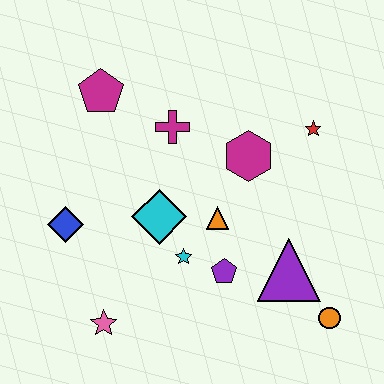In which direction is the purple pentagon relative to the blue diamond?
The purple pentagon is to the right of the blue diamond.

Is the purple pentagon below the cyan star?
Yes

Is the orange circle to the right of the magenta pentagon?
Yes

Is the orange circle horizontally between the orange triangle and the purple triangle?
No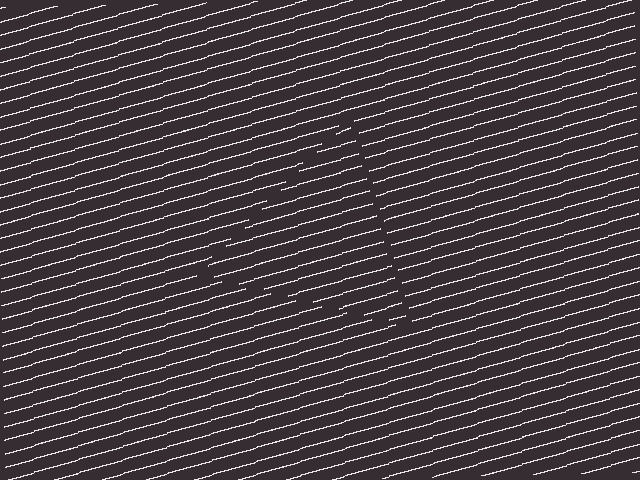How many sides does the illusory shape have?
3 sides — the line-ends trace a triangle.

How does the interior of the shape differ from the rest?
The interior of the shape contains the same grating, shifted by half a period — the contour is defined by the phase discontinuity where line-ends from the inner and outer gratings abut.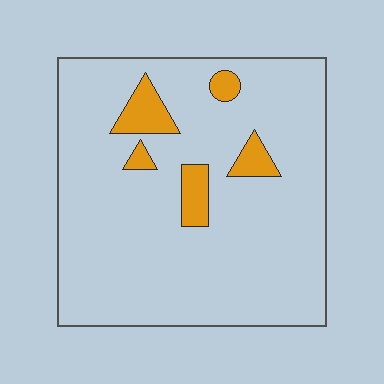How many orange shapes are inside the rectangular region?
5.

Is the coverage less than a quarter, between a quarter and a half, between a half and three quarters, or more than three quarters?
Less than a quarter.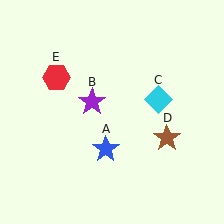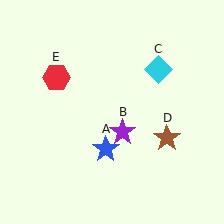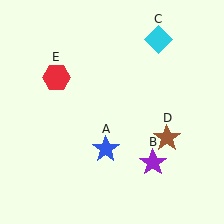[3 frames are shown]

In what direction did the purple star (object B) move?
The purple star (object B) moved down and to the right.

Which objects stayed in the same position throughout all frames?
Blue star (object A) and brown star (object D) and red hexagon (object E) remained stationary.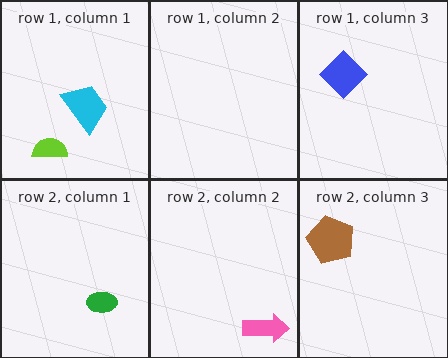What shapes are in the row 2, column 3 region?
The brown pentagon.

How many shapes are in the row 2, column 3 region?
1.